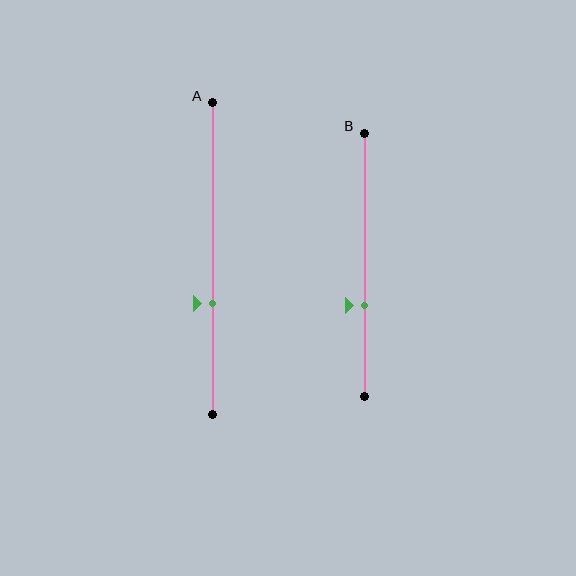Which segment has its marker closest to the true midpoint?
Segment A has its marker closest to the true midpoint.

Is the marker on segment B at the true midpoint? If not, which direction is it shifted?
No, the marker on segment B is shifted downward by about 16% of the segment length.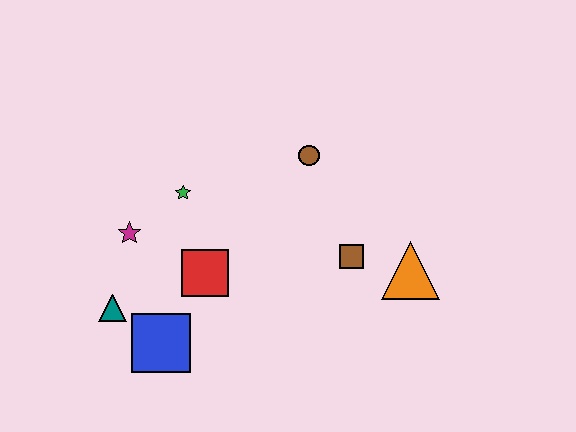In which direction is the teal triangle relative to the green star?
The teal triangle is below the green star.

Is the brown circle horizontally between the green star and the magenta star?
No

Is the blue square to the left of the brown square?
Yes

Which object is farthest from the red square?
The orange triangle is farthest from the red square.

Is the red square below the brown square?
Yes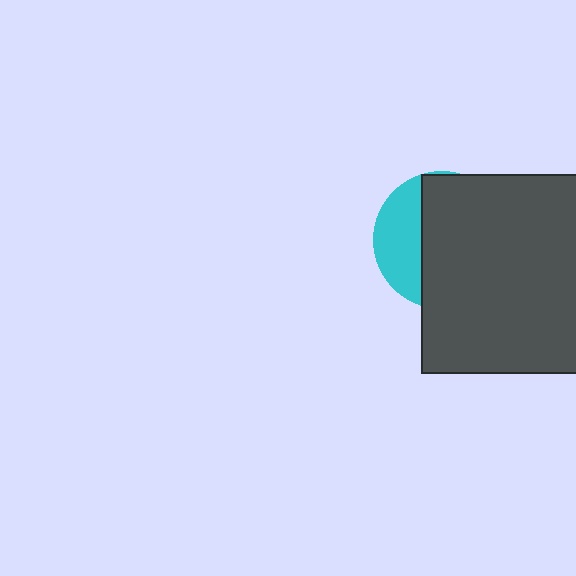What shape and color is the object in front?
The object in front is a dark gray square.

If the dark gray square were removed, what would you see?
You would see the complete cyan circle.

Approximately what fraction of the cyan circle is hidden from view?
Roughly 68% of the cyan circle is hidden behind the dark gray square.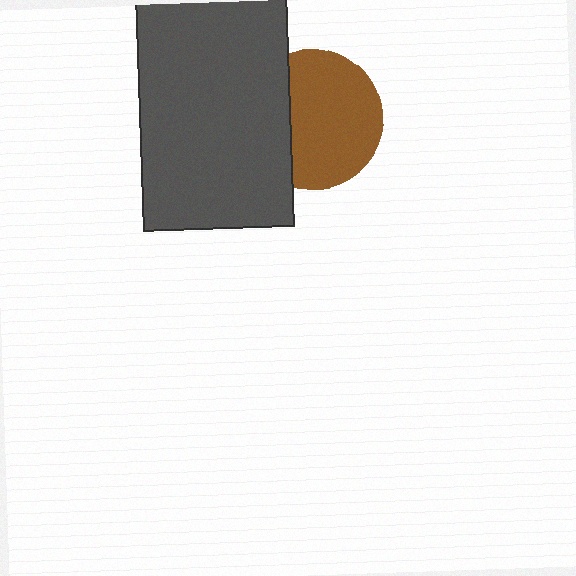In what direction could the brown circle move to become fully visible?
The brown circle could move right. That would shift it out from behind the dark gray rectangle entirely.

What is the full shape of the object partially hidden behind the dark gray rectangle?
The partially hidden object is a brown circle.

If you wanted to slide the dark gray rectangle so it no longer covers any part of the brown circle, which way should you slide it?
Slide it left — that is the most direct way to separate the two shapes.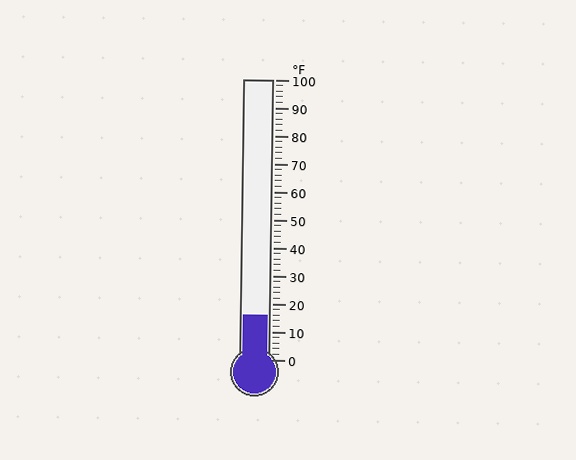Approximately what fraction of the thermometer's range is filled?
The thermometer is filled to approximately 15% of its range.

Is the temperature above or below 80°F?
The temperature is below 80°F.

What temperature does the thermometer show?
The thermometer shows approximately 16°F.